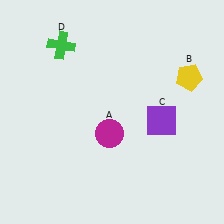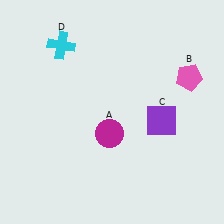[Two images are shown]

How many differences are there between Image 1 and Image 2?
There are 2 differences between the two images.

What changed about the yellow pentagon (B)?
In Image 1, B is yellow. In Image 2, it changed to pink.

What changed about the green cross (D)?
In Image 1, D is green. In Image 2, it changed to cyan.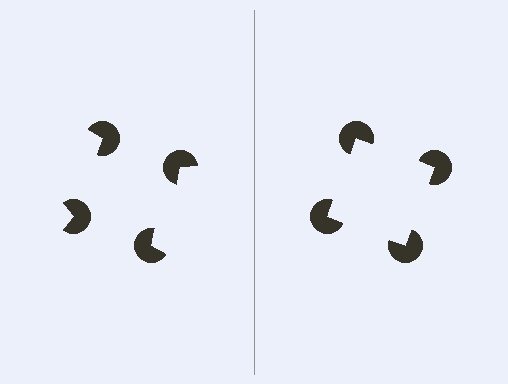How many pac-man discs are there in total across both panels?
8 — 4 on each side.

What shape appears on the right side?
An illusory square.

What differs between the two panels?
The pac-man discs are positioned identically on both sides; only the wedge orientations differ. On the right they align to a square; on the left they are misaligned.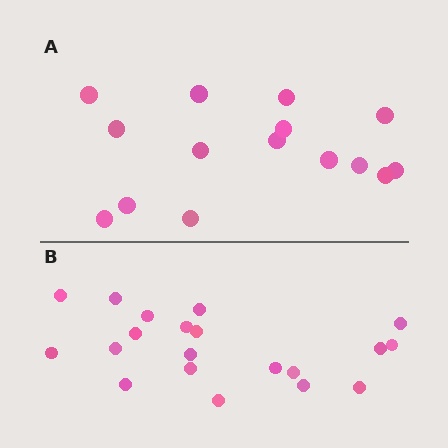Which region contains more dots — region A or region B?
Region B (the bottom region) has more dots.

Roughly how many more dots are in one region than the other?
Region B has about 5 more dots than region A.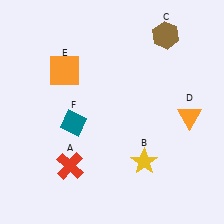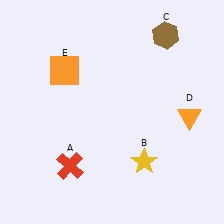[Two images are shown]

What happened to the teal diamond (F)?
The teal diamond (F) was removed in Image 2. It was in the bottom-left area of Image 1.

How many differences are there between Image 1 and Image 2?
There is 1 difference between the two images.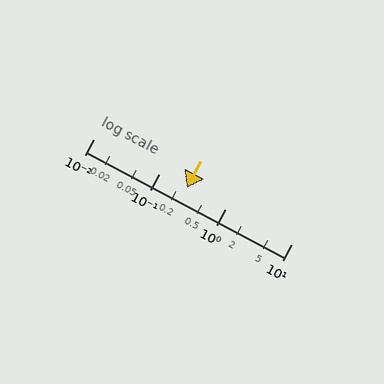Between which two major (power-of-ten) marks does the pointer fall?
The pointer is between 0.1 and 1.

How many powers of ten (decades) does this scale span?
The scale spans 3 decades, from 0.01 to 10.